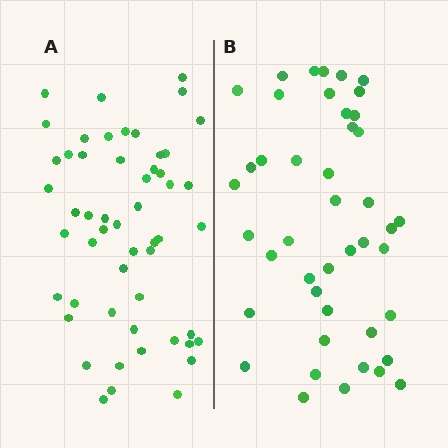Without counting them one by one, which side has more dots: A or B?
Region A (the left region) has more dots.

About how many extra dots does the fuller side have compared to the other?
Region A has roughly 8 or so more dots than region B.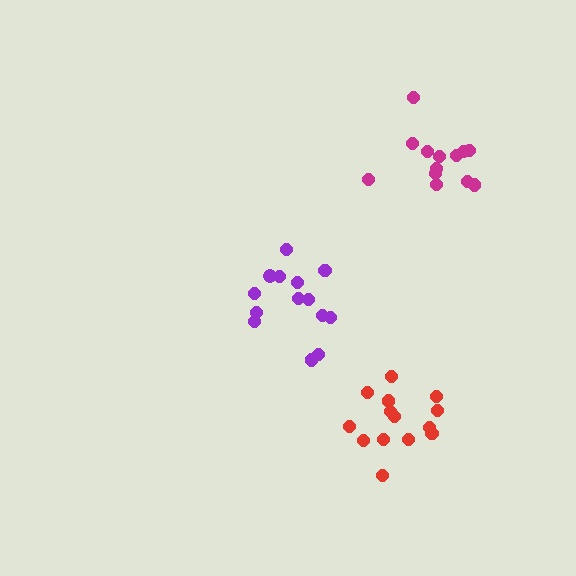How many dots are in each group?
Group 1: 14 dots, Group 2: 13 dots, Group 3: 14 dots (41 total).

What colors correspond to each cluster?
The clusters are colored: purple, magenta, red.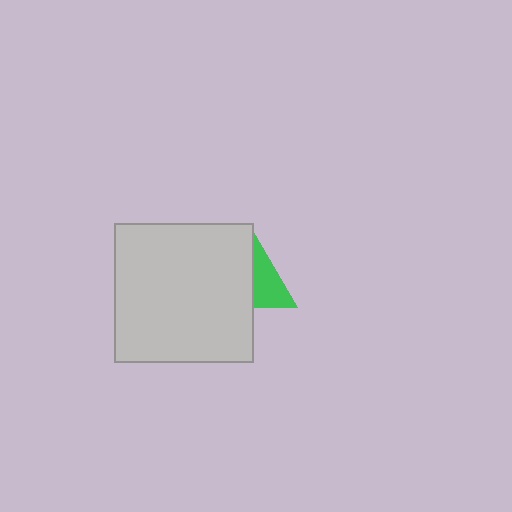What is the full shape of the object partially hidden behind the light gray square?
The partially hidden object is a green triangle.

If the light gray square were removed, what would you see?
You would see the complete green triangle.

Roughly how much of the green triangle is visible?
A small part of it is visible (roughly 41%).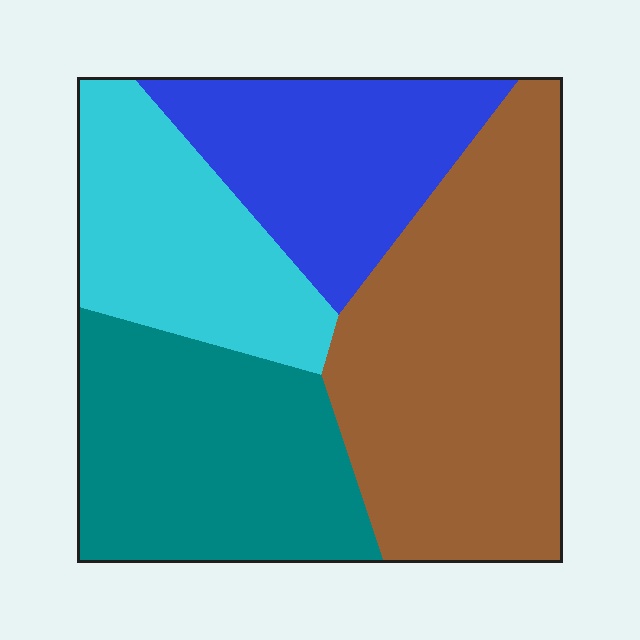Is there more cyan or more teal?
Teal.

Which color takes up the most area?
Brown, at roughly 35%.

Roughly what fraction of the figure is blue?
Blue covers roughly 20% of the figure.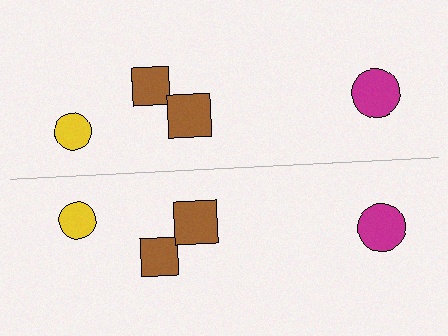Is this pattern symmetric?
Yes, this pattern has bilateral (reflection) symmetry.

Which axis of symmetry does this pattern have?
The pattern has a horizontal axis of symmetry running through the center of the image.